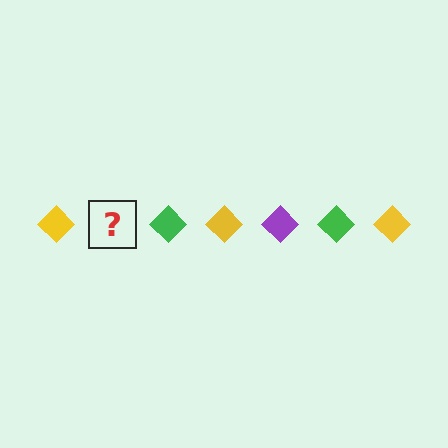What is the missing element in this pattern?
The missing element is a purple diamond.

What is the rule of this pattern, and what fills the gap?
The rule is that the pattern cycles through yellow, purple, green diamonds. The gap should be filled with a purple diamond.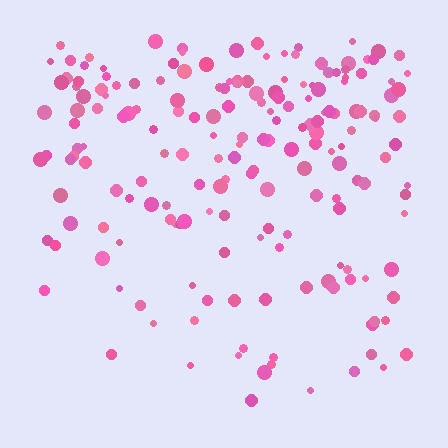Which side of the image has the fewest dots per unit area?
The bottom.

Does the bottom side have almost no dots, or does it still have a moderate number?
Still a moderate number, just noticeably fewer than the top.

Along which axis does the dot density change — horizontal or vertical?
Vertical.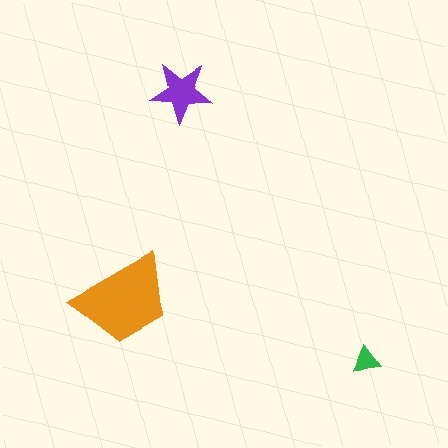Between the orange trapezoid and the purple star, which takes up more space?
The orange trapezoid.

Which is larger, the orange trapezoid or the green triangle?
The orange trapezoid.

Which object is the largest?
The orange trapezoid.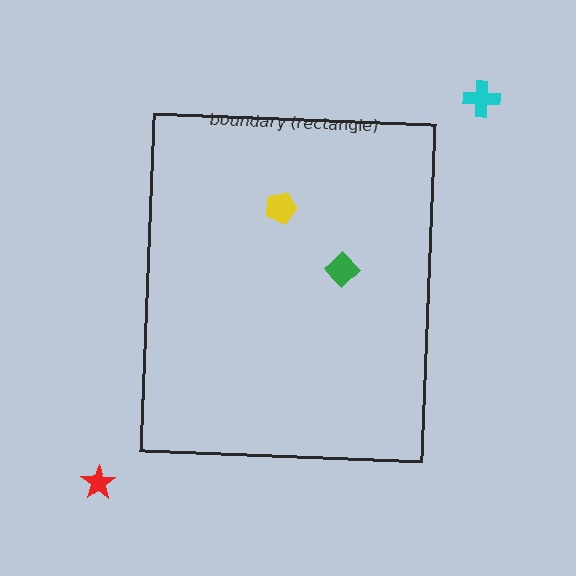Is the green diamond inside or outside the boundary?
Inside.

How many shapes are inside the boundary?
2 inside, 2 outside.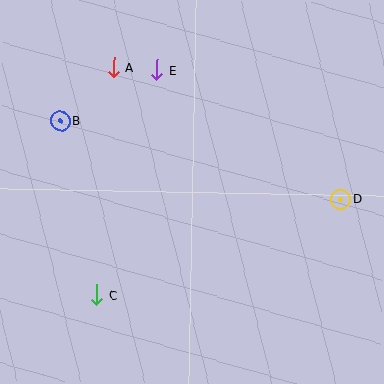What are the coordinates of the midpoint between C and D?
The midpoint between C and D is at (219, 247).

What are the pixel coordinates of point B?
Point B is at (61, 121).